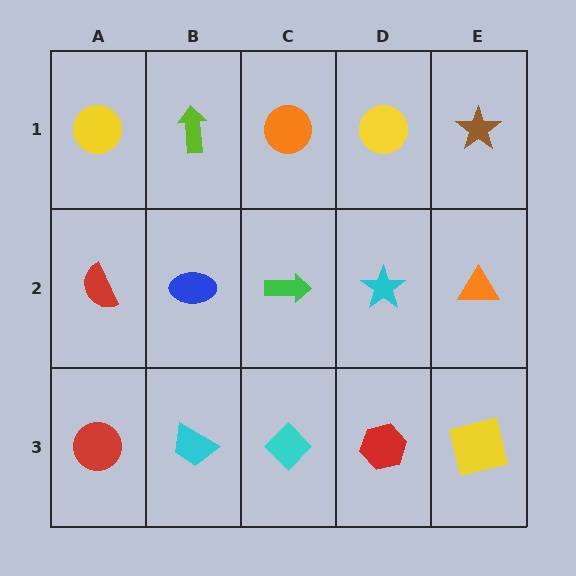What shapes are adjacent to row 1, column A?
A red semicircle (row 2, column A), a lime arrow (row 1, column B).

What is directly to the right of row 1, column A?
A lime arrow.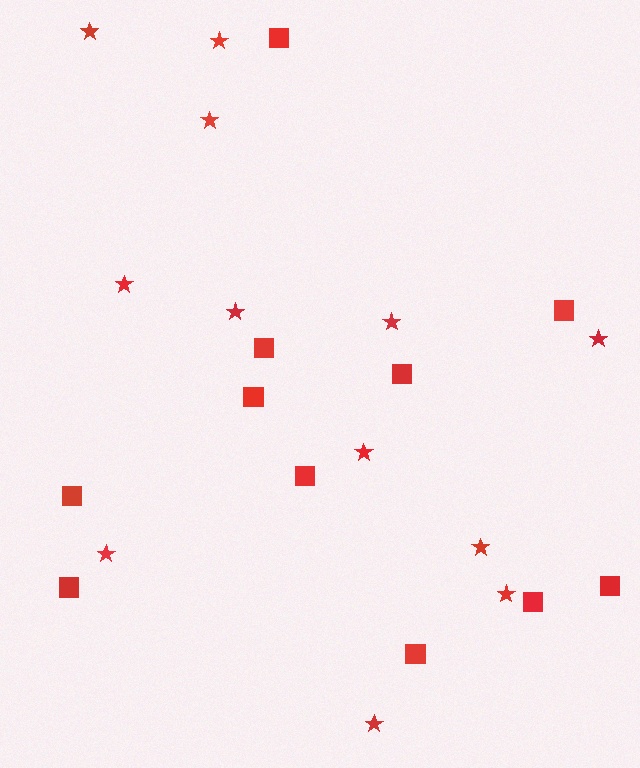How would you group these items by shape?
There are 2 groups: one group of stars (12) and one group of squares (11).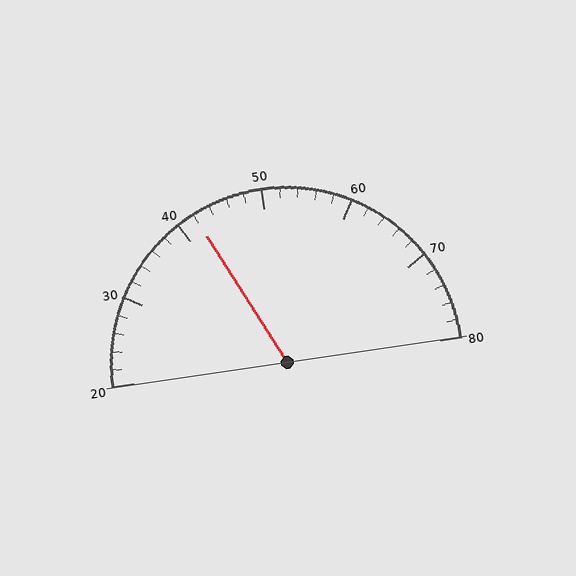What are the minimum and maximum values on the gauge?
The gauge ranges from 20 to 80.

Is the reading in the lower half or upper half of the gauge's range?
The reading is in the lower half of the range (20 to 80).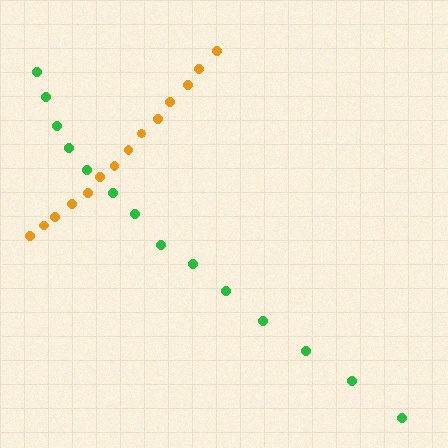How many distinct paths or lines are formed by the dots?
There are 2 distinct paths.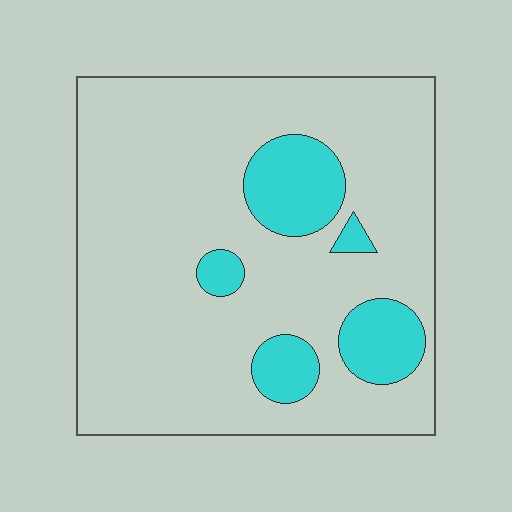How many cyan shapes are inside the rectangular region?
5.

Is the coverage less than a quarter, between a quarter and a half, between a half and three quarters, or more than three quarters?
Less than a quarter.